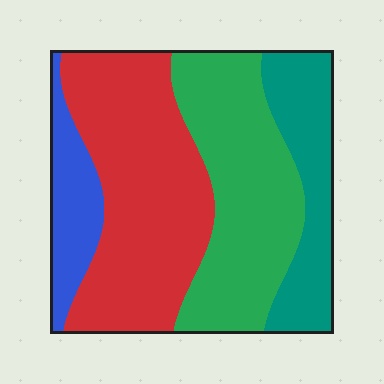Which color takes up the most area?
Red, at roughly 40%.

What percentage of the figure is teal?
Teal covers about 20% of the figure.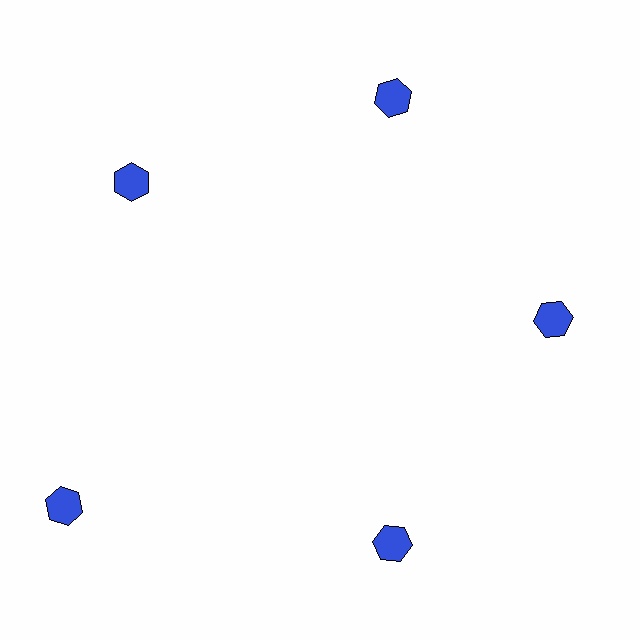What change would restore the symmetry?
The symmetry would be restored by moving it inward, back onto the ring so that all 5 hexagons sit at equal angles and equal distance from the center.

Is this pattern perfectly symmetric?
No. The 5 blue hexagons are arranged in a ring, but one element near the 8 o'clock position is pushed outward from the center, breaking the 5-fold rotational symmetry.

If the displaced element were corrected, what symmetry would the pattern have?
It would have 5-fold rotational symmetry — the pattern would map onto itself every 72 degrees.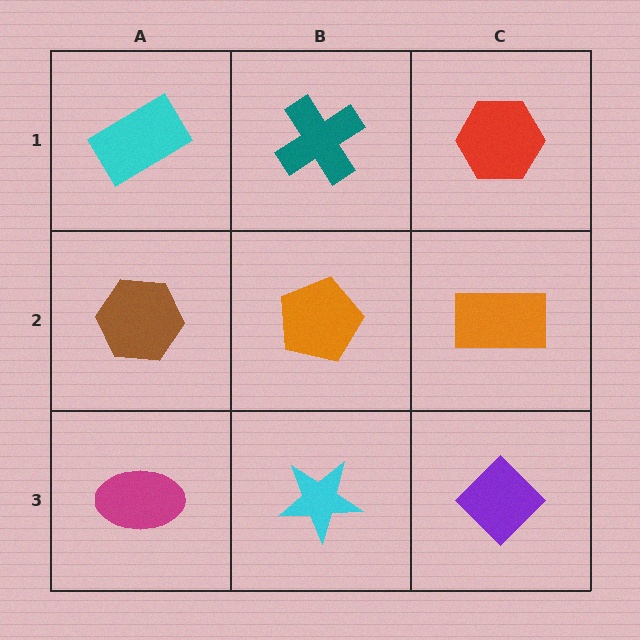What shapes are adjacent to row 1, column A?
A brown hexagon (row 2, column A), a teal cross (row 1, column B).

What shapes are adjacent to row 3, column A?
A brown hexagon (row 2, column A), a cyan star (row 3, column B).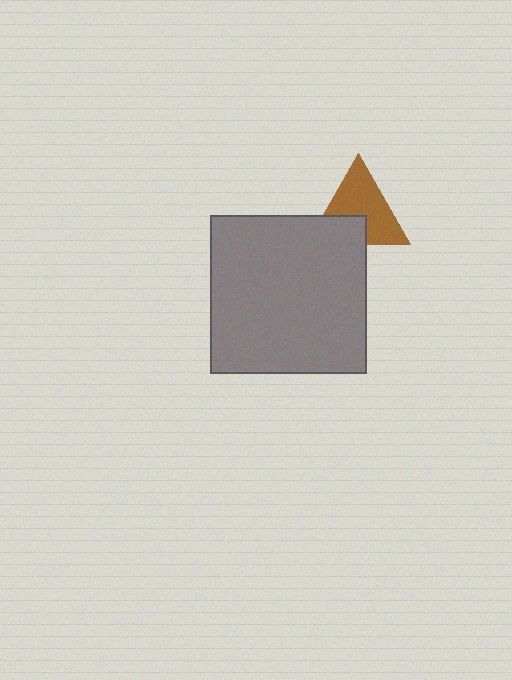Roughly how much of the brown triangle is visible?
Most of it is visible (roughly 67%).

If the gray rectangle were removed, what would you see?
You would see the complete brown triangle.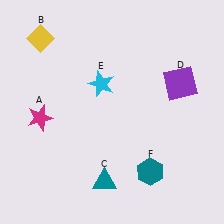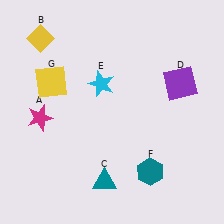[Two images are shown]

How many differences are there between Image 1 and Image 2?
There is 1 difference between the two images.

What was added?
A yellow square (G) was added in Image 2.